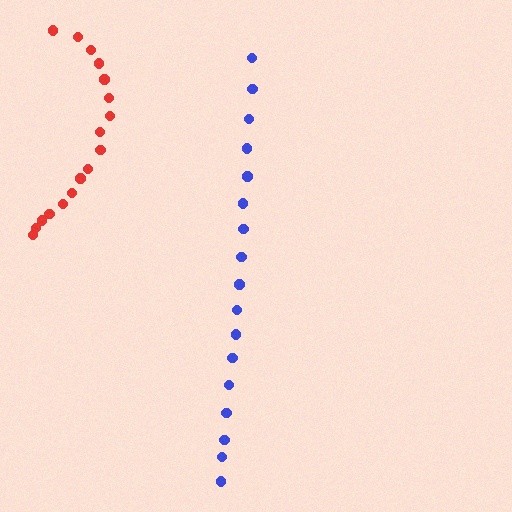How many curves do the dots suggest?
There are 2 distinct paths.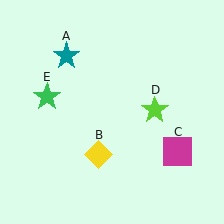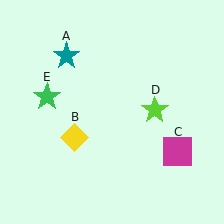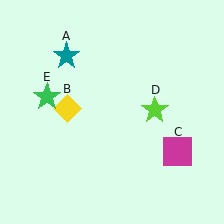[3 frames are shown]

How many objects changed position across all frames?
1 object changed position: yellow diamond (object B).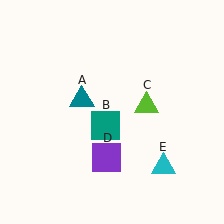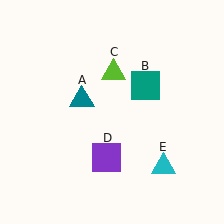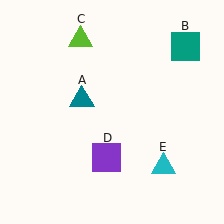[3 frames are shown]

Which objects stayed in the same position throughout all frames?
Teal triangle (object A) and purple square (object D) and cyan triangle (object E) remained stationary.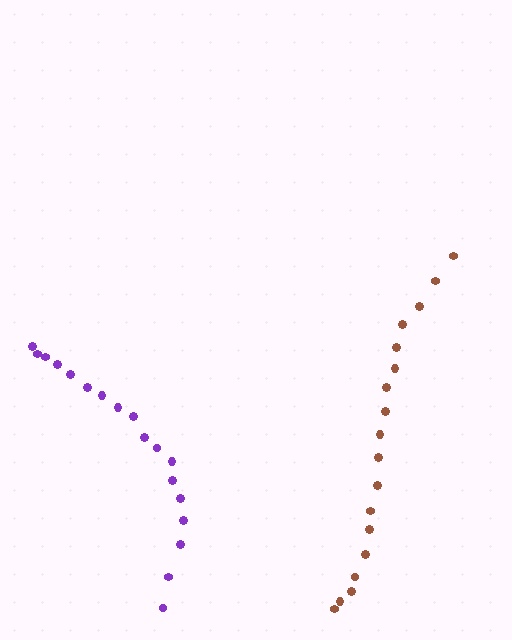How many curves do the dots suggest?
There are 2 distinct paths.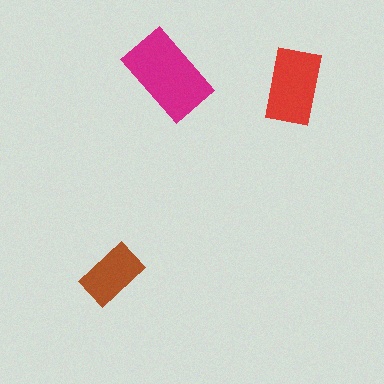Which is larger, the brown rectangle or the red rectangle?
The red one.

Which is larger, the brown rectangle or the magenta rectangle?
The magenta one.